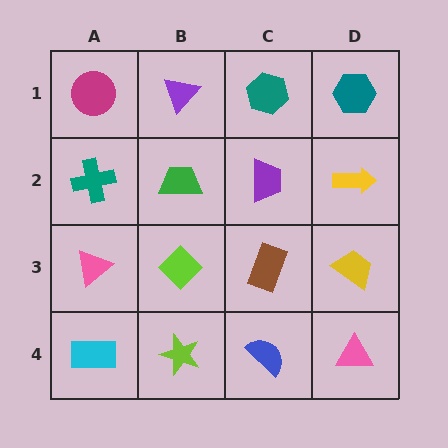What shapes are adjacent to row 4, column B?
A lime diamond (row 3, column B), a cyan rectangle (row 4, column A), a blue semicircle (row 4, column C).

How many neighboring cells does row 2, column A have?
3.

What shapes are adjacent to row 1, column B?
A green trapezoid (row 2, column B), a magenta circle (row 1, column A), a teal hexagon (row 1, column C).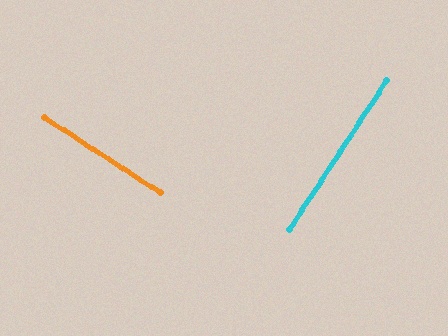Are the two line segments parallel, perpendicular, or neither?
Perpendicular — they meet at approximately 90°.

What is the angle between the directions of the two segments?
Approximately 90 degrees.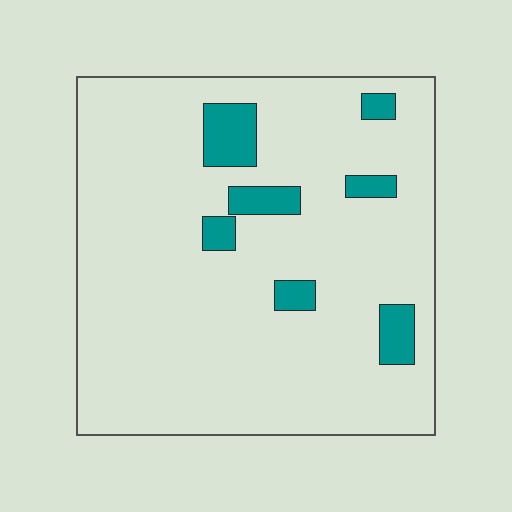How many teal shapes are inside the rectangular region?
7.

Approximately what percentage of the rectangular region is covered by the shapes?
Approximately 10%.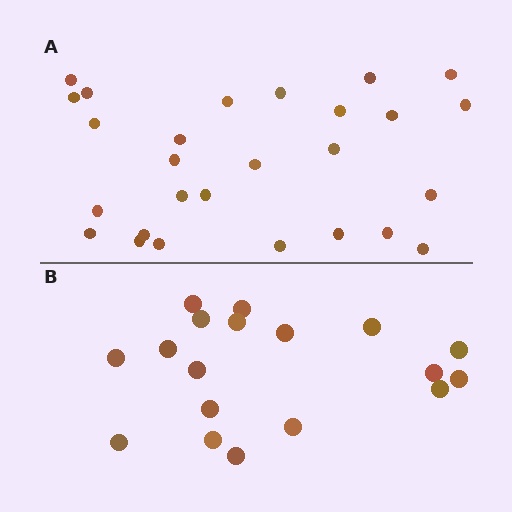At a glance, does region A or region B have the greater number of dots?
Region A (the top region) has more dots.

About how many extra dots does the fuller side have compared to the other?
Region A has roughly 8 or so more dots than region B.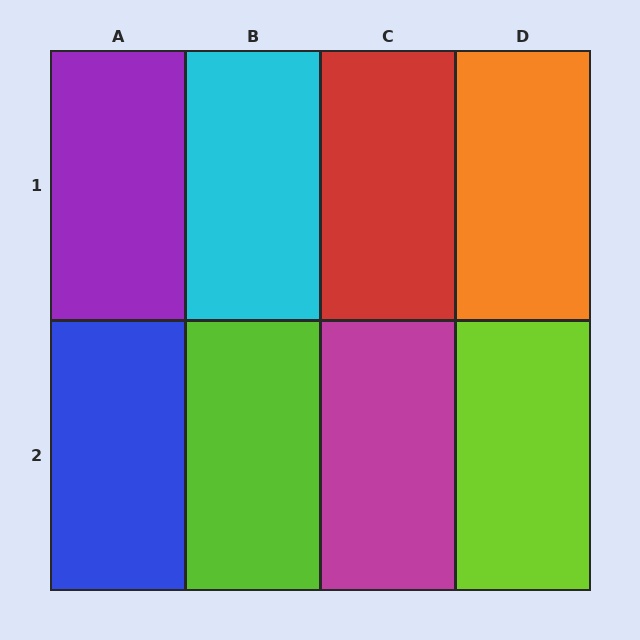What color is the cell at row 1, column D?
Orange.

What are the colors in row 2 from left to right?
Blue, lime, magenta, lime.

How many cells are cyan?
1 cell is cyan.